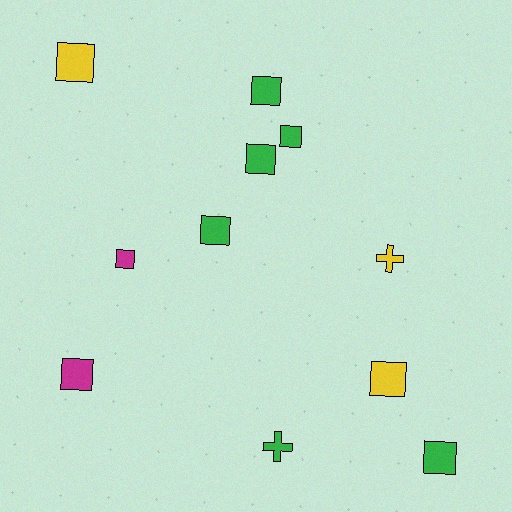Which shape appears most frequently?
Square, with 9 objects.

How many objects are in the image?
There are 11 objects.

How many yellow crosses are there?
There is 1 yellow cross.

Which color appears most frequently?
Green, with 6 objects.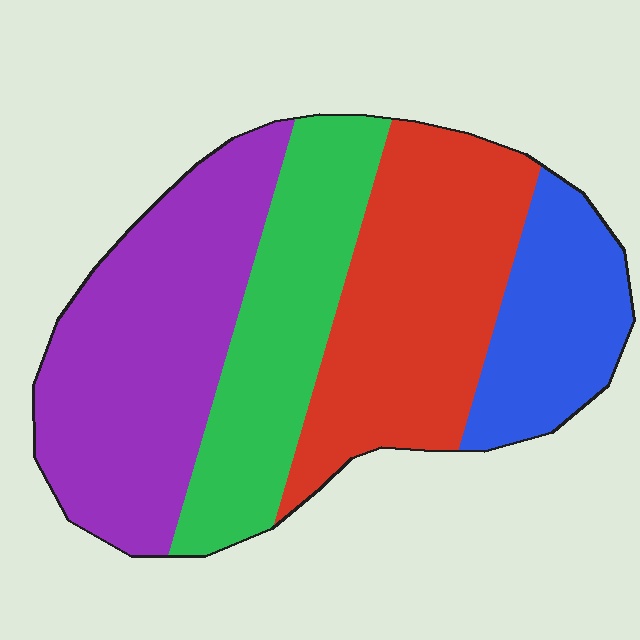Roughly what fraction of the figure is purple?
Purple takes up about one third (1/3) of the figure.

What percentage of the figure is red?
Red covers 29% of the figure.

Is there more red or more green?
Red.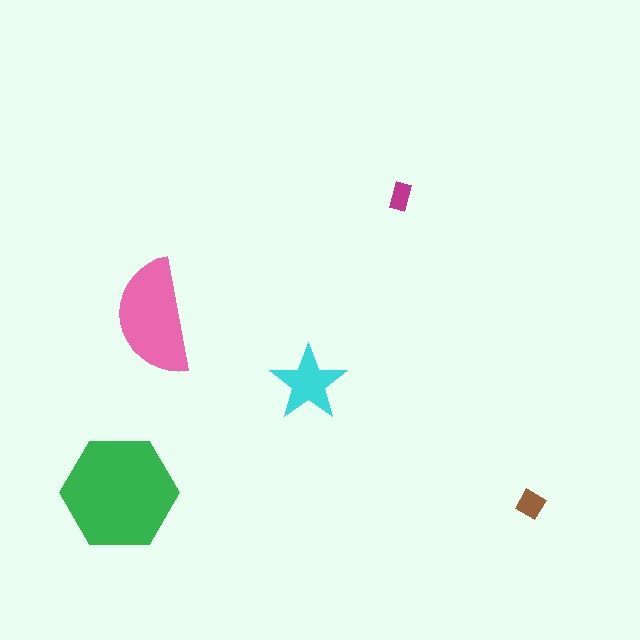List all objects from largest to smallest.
The green hexagon, the pink semicircle, the cyan star, the brown diamond, the magenta rectangle.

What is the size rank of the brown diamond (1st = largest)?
4th.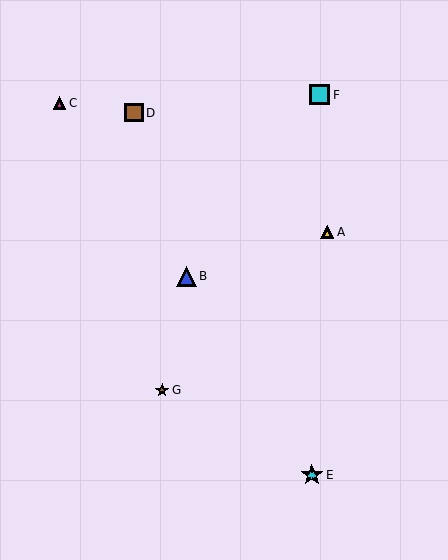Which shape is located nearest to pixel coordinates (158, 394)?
The brown star (labeled G) at (162, 390) is nearest to that location.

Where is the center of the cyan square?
The center of the cyan square is at (320, 95).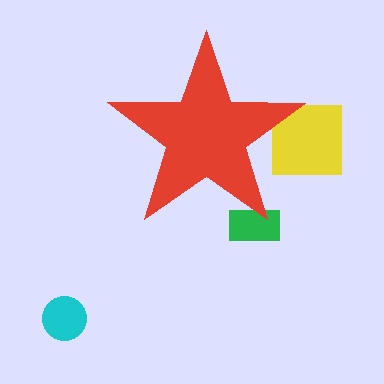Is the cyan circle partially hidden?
No, the cyan circle is fully visible.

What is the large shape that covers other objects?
A red star.